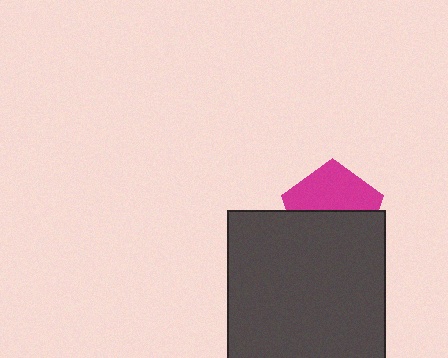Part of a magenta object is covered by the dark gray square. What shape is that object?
It is a pentagon.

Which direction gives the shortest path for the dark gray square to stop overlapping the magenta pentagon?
Moving down gives the shortest separation.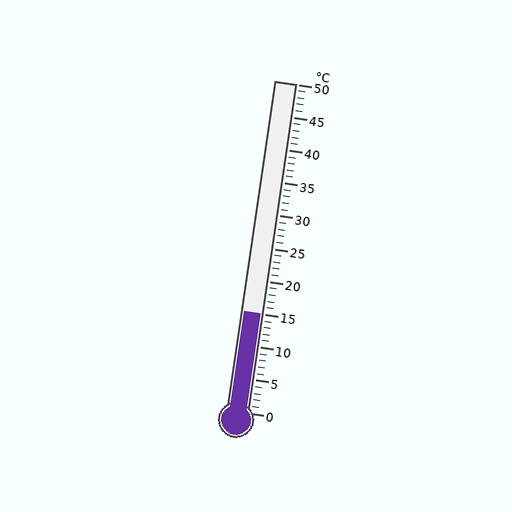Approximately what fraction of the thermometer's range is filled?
The thermometer is filled to approximately 30% of its range.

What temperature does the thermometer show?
The thermometer shows approximately 15°C.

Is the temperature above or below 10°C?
The temperature is above 10°C.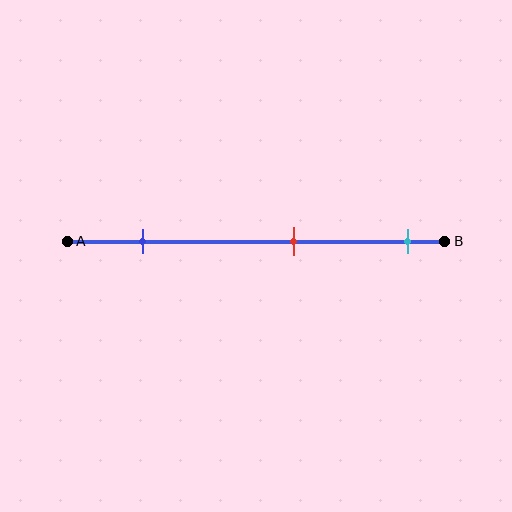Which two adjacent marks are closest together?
The red and cyan marks are the closest adjacent pair.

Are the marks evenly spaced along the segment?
Yes, the marks are approximately evenly spaced.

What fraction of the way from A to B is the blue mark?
The blue mark is approximately 20% (0.2) of the way from A to B.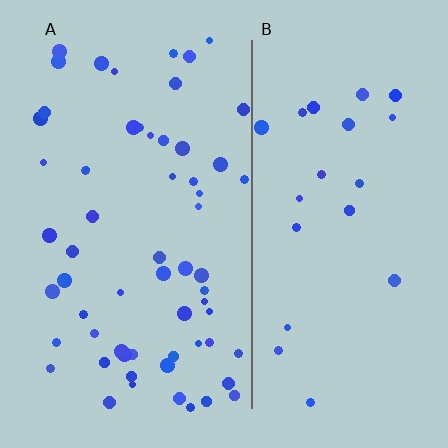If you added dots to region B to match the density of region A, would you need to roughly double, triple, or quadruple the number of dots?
Approximately triple.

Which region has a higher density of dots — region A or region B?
A (the left).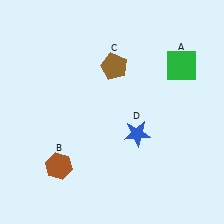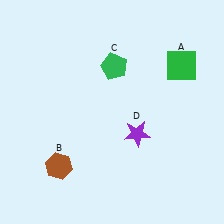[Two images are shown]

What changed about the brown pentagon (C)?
In Image 1, C is brown. In Image 2, it changed to green.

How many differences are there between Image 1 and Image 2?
There are 2 differences between the two images.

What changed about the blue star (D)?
In Image 1, D is blue. In Image 2, it changed to purple.